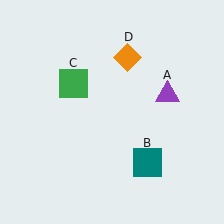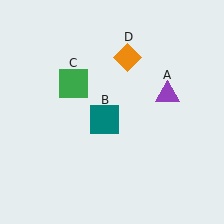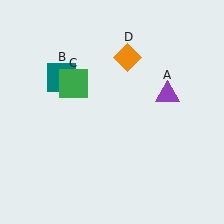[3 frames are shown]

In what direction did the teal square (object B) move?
The teal square (object B) moved up and to the left.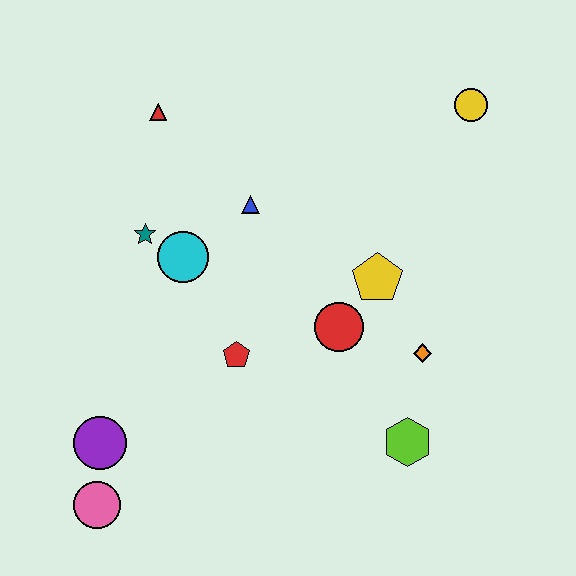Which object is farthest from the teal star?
The yellow circle is farthest from the teal star.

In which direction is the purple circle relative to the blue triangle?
The purple circle is below the blue triangle.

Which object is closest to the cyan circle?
The teal star is closest to the cyan circle.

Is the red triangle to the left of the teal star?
No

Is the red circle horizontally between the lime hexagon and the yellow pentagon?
No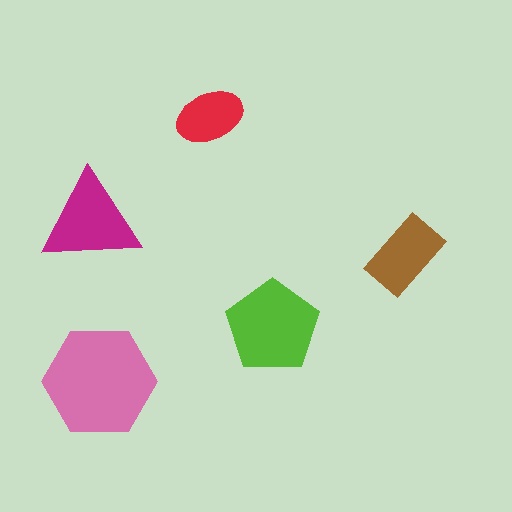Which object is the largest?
The pink hexagon.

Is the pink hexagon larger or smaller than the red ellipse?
Larger.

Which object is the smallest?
The red ellipse.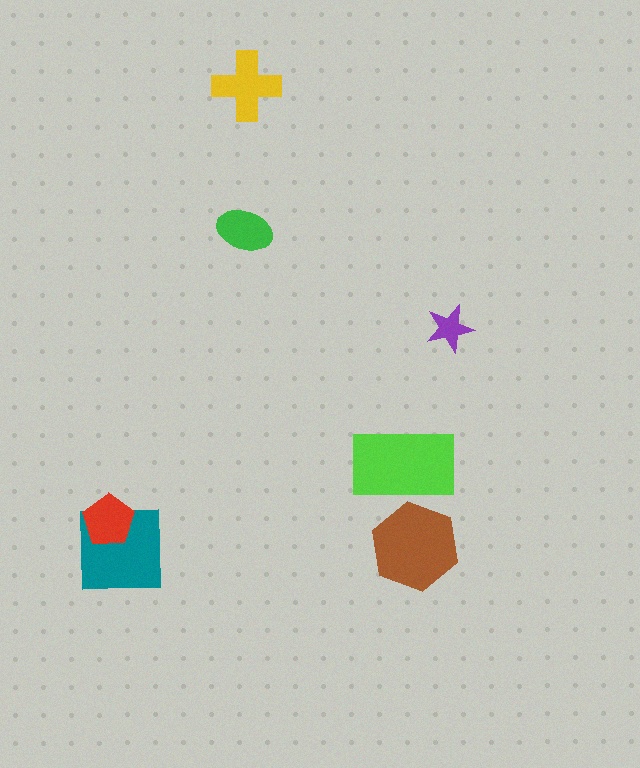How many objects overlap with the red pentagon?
1 object overlaps with the red pentagon.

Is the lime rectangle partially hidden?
Yes, it is partially covered by another shape.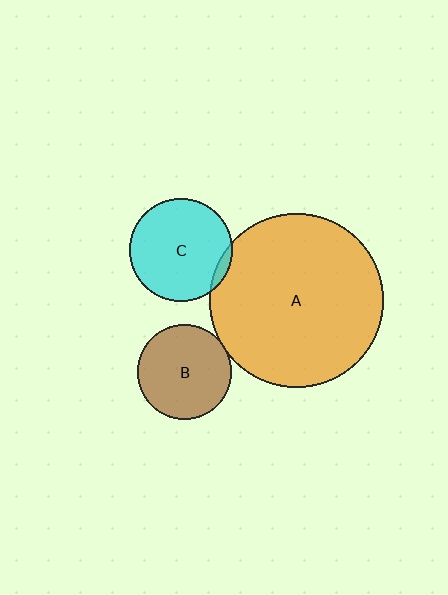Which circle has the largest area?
Circle A (orange).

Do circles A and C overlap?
Yes.